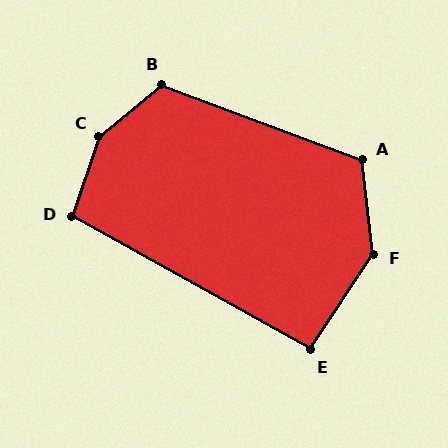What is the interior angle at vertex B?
Approximately 120 degrees (obtuse).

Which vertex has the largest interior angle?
C, at approximately 149 degrees.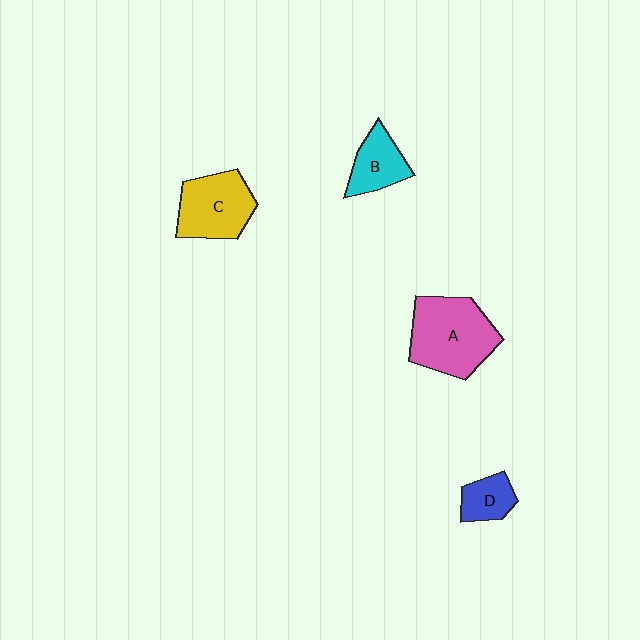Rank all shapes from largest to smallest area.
From largest to smallest: A (pink), C (yellow), B (cyan), D (blue).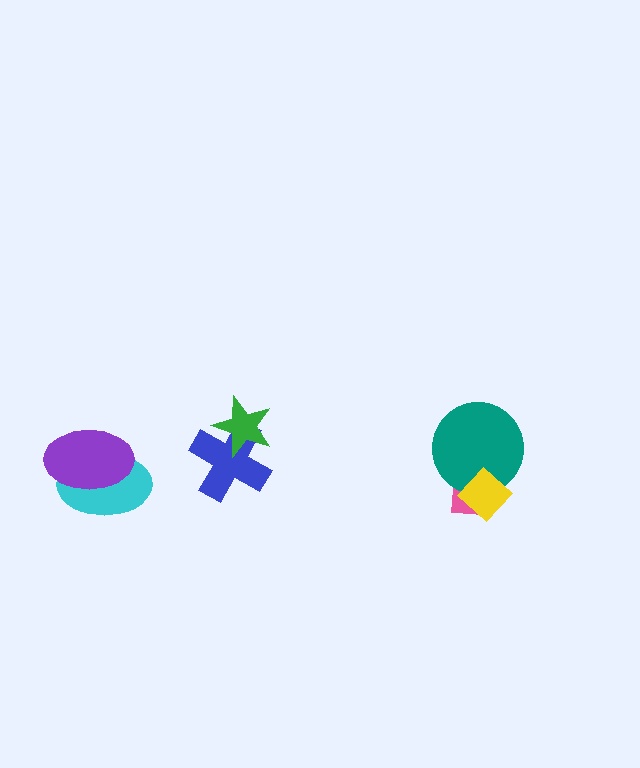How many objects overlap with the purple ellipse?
1 object overlaps with the purple ellipse.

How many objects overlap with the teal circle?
2 objects overlap with the teal circle.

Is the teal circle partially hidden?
Yes, it is partially covered by another shape.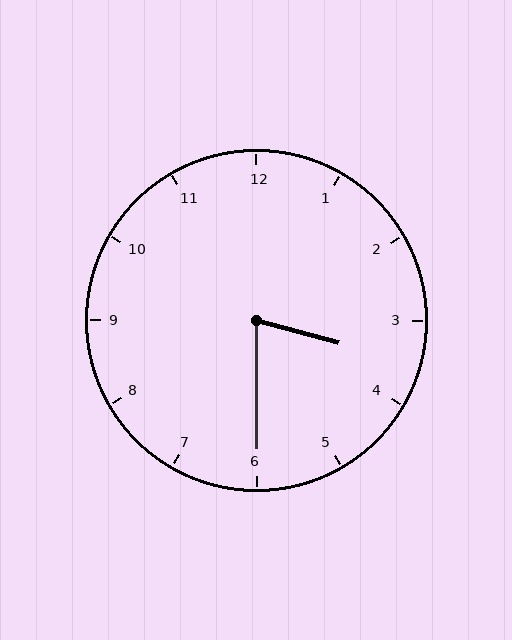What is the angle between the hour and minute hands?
Approximately 75 degrees.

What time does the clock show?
3:30.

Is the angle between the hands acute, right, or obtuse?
It is acute.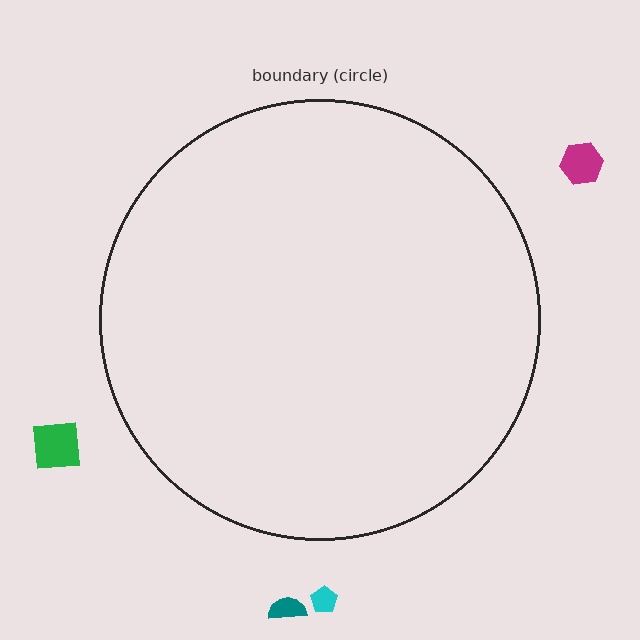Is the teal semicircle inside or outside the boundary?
Outside.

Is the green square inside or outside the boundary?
Outside.